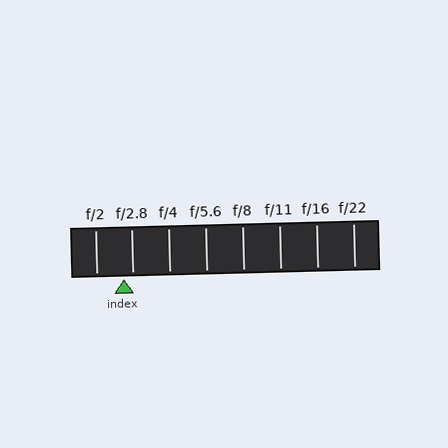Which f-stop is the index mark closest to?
The index mark is closest to f/2.8.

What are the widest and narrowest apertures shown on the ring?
The widest aperture shown is f/2 and the narrowest is f/22.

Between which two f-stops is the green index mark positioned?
The index mark is between f/2 and f/2.8.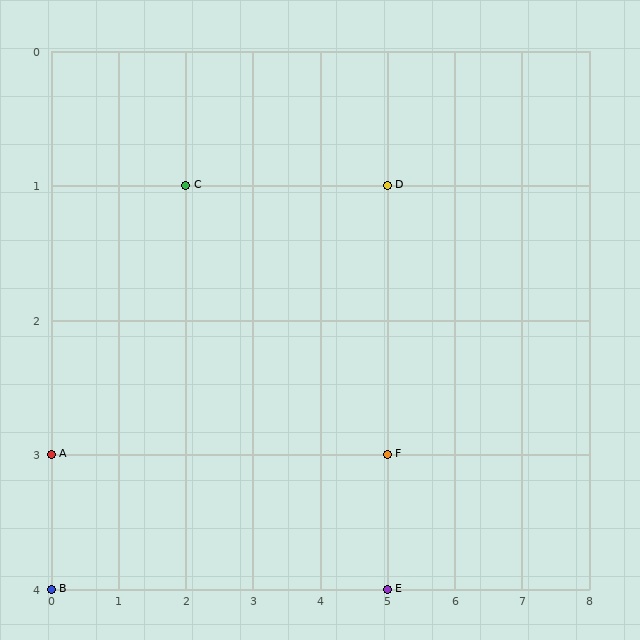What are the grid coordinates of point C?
Point C is at grid coordinates (2, 1).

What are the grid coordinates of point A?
Point A is at grid coordinates (0, 3).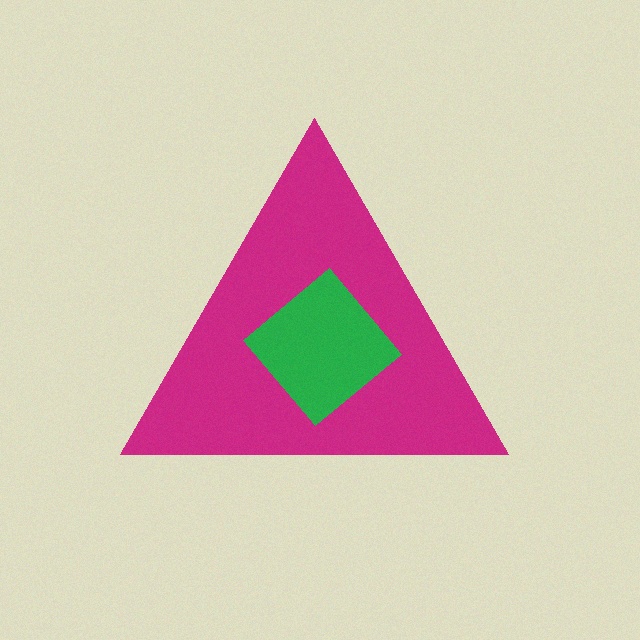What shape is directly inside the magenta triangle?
The green diamond.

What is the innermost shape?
The green diamond.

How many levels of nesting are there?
2.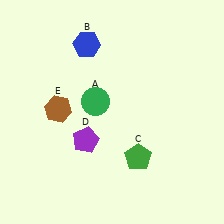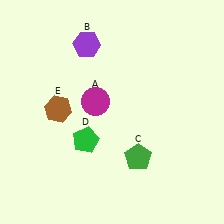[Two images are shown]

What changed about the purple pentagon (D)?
In Image 1, D is purple. In Image 2, it changed to green.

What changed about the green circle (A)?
In Image 1, A is green. In Image 2, it changed to magenta.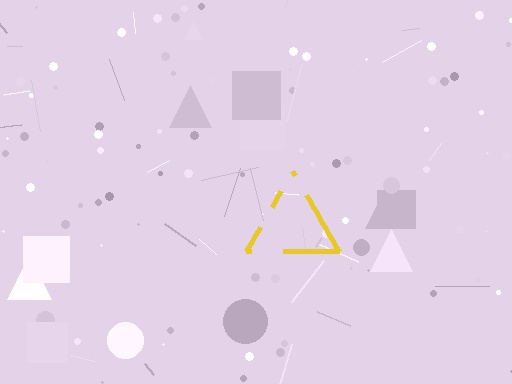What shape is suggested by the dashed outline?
The dashed outline suggests a triangle.